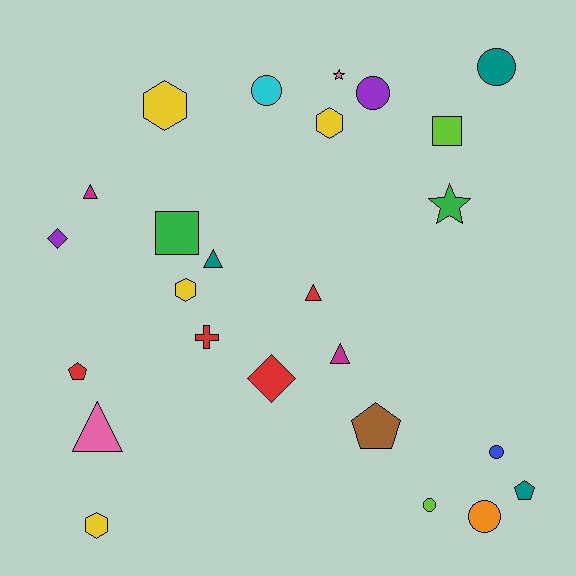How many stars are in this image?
There are 2 stars.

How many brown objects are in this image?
There is 1 brown object.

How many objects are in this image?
There are 25 objects.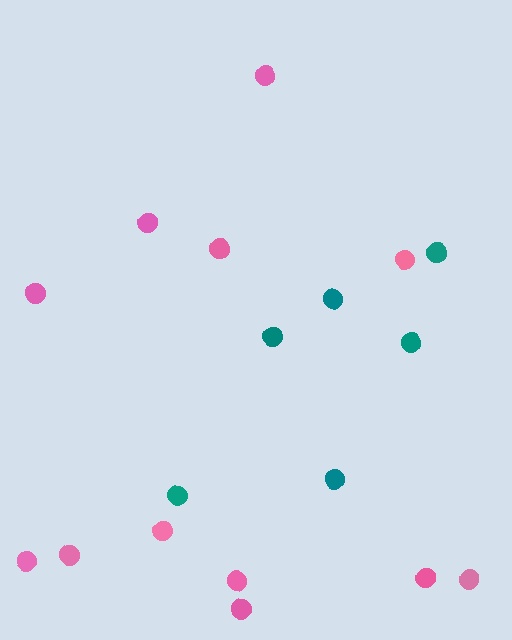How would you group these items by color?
There are 2 groups: one group of pink circles (12) and one group of teal circles (6).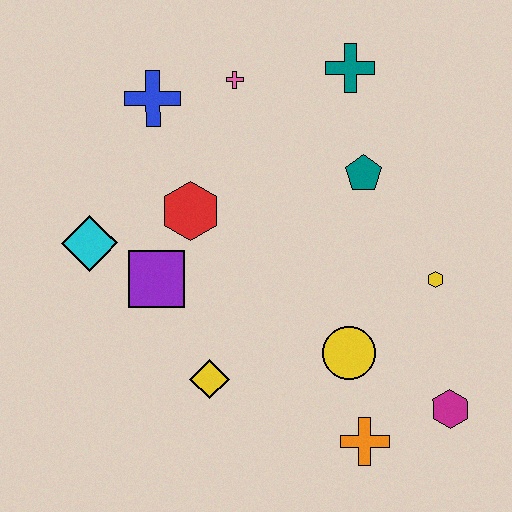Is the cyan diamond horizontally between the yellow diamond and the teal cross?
No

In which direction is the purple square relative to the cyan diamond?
The purple square is to the right of the cyan diamond.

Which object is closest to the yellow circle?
The orange cross is closest to the yellow circle.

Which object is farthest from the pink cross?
The magenta hexagon is farthest from the pink cross.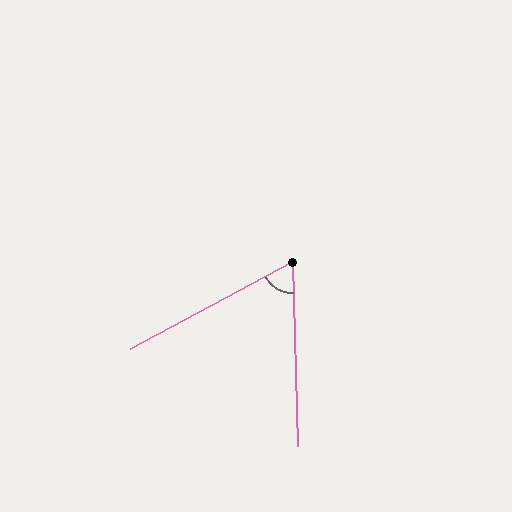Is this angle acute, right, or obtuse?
It is acute.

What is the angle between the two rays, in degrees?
Approximately 63 degrees.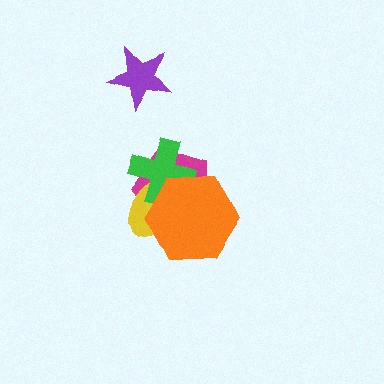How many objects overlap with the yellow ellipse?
3 objects overlap with the yellow ellipse.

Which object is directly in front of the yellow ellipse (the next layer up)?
The green cross is directly in front of the yellow ellipse.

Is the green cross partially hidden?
Yes, it is partially covered by another shape.